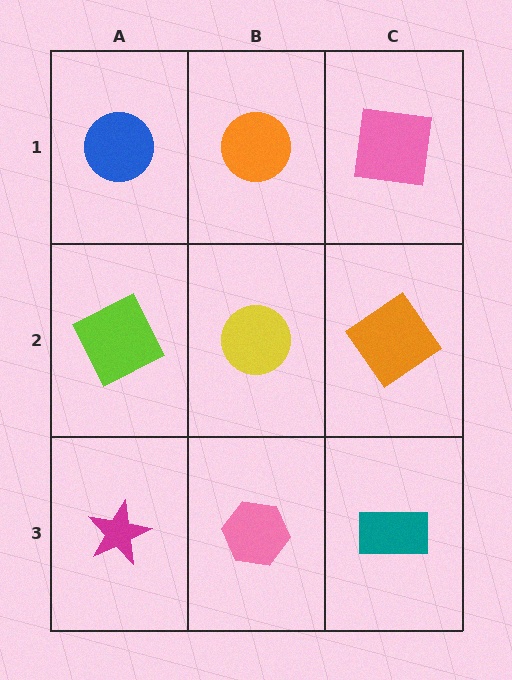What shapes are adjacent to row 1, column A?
A lime square (row 2, column A), an orange circle (row 1, column B).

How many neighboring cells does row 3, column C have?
2.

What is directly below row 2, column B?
A pink hexagon.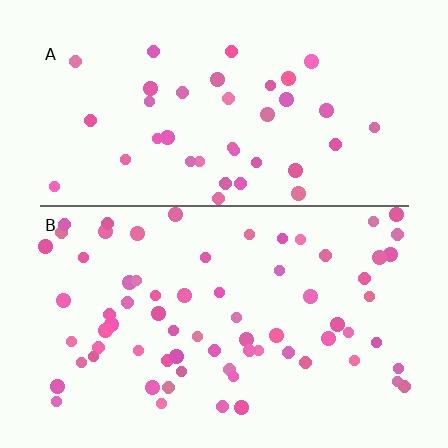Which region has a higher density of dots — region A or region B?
B (the bottom).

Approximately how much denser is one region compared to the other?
Approximately 1.8× — region B over region A.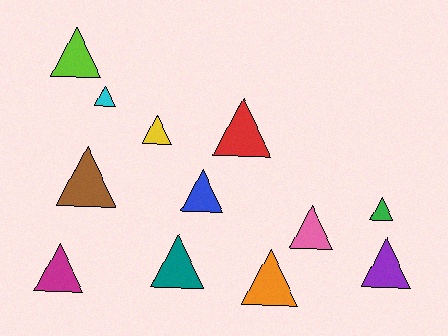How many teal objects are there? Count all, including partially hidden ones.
There is 1 teal object.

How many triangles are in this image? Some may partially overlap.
There are 12 triangles.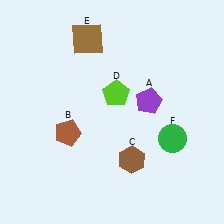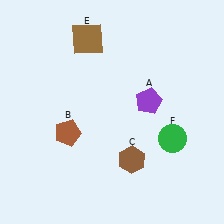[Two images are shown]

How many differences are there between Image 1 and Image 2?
There is 1 difference between the two images.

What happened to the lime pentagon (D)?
The lime pentagon (D) was removed in Image 2. It was in the top-right area of Image 1.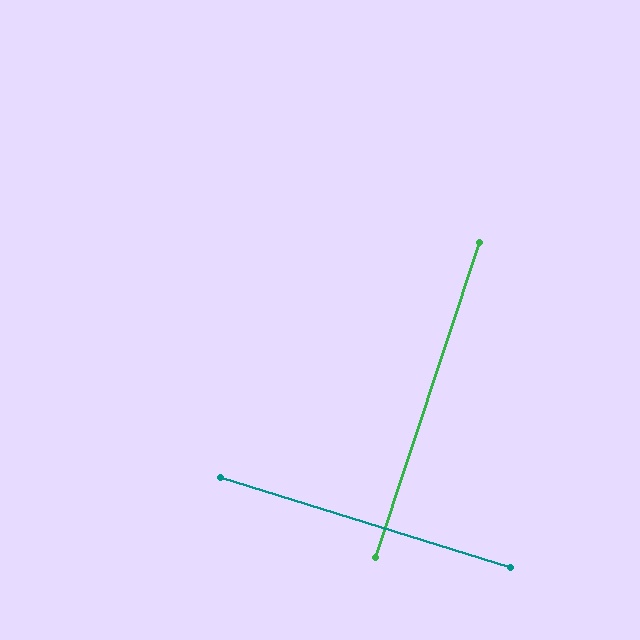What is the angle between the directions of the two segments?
Approximately 89 degrees.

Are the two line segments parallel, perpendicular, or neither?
Perpendicular — they meet at approximately 89°.